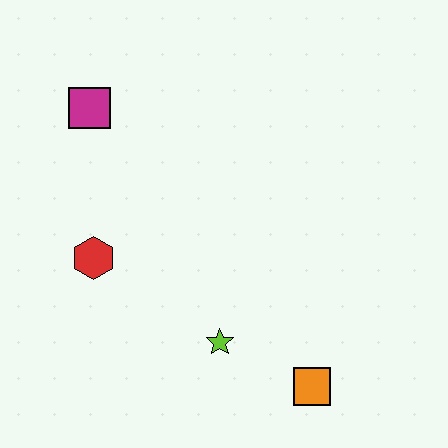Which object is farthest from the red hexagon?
The orange square is farthest from the red hexagon.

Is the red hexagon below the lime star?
No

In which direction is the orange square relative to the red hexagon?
The orange square is to the right of the red hexagon.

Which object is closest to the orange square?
The lime star is closest to the orange square.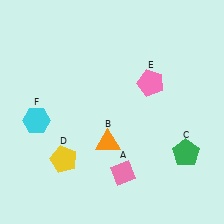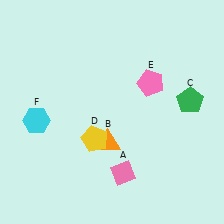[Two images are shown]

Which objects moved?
The objects that moved are: the green pentagon (C), the yellow pentagon (D).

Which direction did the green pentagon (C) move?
The green pentagon (C) moved up.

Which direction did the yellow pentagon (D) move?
The yellow pentagon (D) moved right.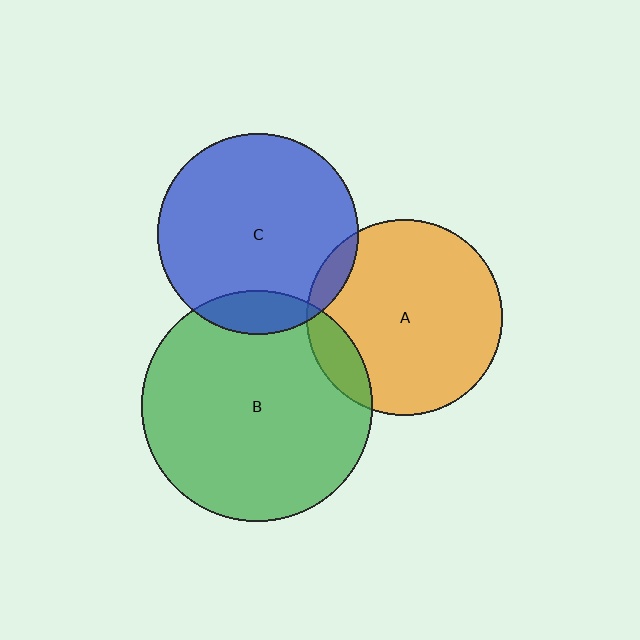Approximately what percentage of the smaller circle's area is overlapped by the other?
Approximately 5%.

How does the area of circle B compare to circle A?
Approximately 1.4 times.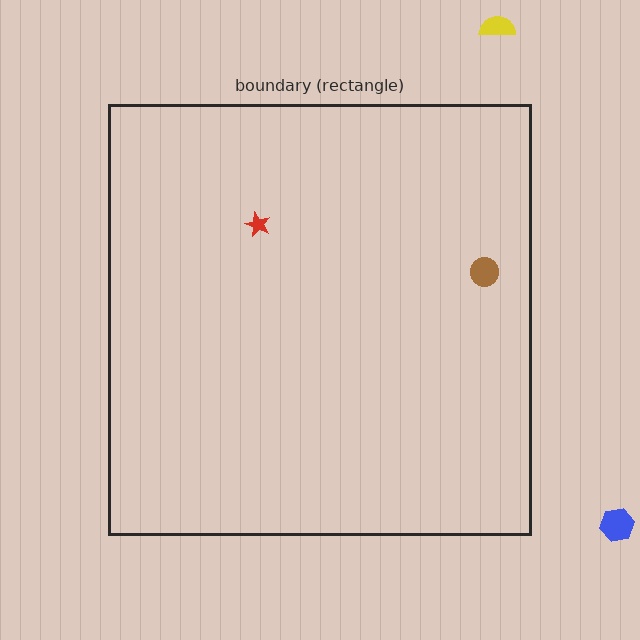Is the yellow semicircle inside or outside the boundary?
Outside.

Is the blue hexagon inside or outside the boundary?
Outside.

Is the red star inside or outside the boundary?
Inside.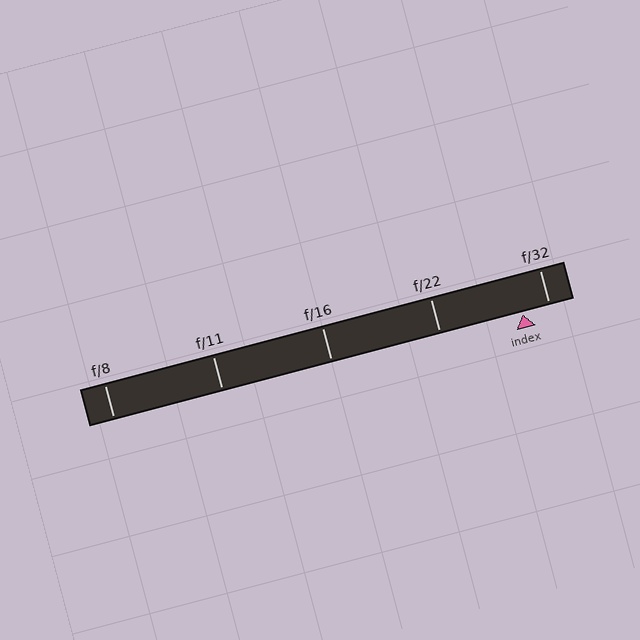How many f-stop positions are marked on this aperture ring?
There are 5 f-stop positions marked.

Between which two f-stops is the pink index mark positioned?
The index mark is between f/22 and f/32.